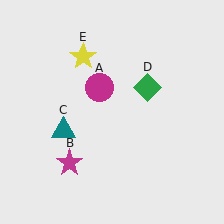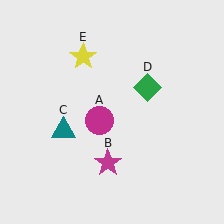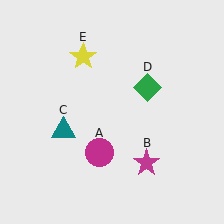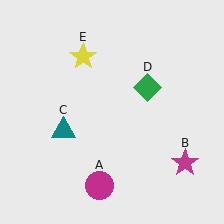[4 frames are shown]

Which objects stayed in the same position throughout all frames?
Teal triangle (object C) and green diamond (object D) and yellow star (object E) remained stationary.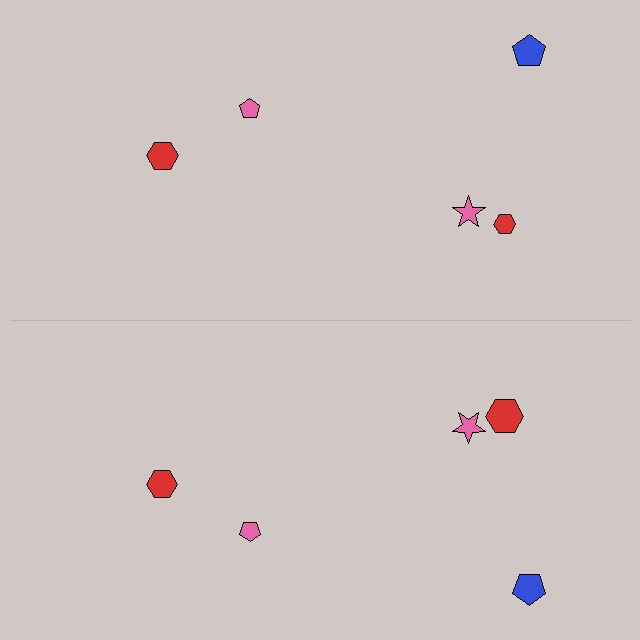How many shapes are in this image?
There are 10 shapes in this image.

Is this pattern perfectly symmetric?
No, the pattern is not perfectly symmetric. The red hexagon on the bottom side has a different size than its mirror counterpart.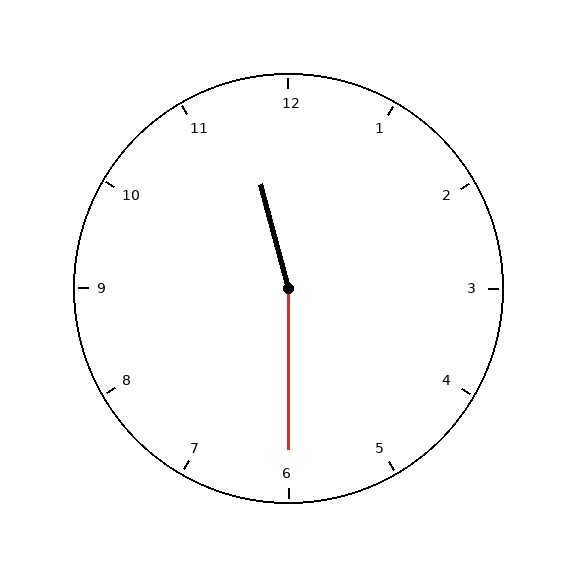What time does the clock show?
11:30.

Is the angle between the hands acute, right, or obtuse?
It is obtuse.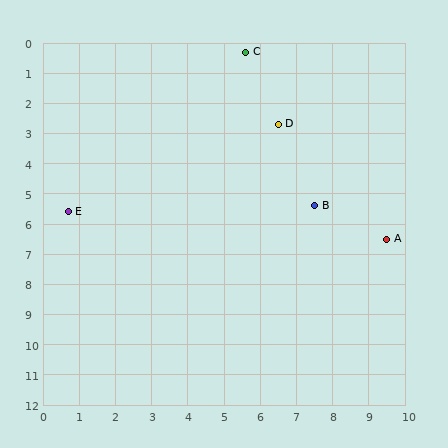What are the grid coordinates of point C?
Point C is at approximately (5.6, 0.3).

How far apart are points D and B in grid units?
Points D and B are about 2.9 grid units apart.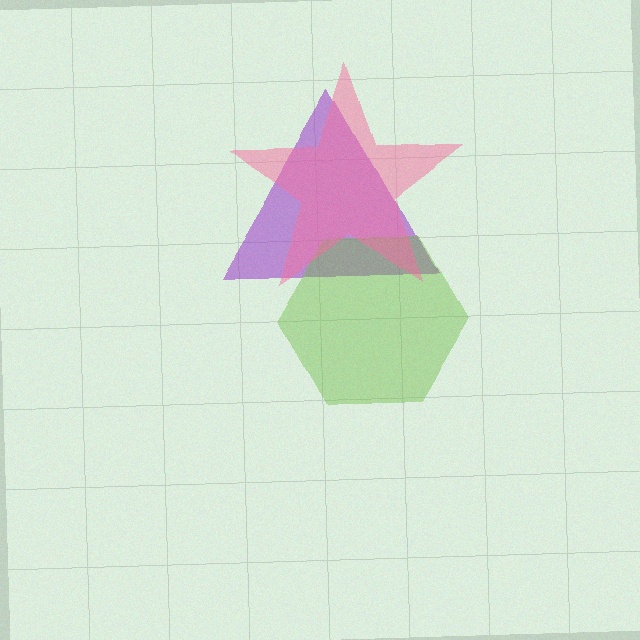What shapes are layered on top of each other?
The layered shapes are: a purple triangle, a lime hexagon, a pink star.